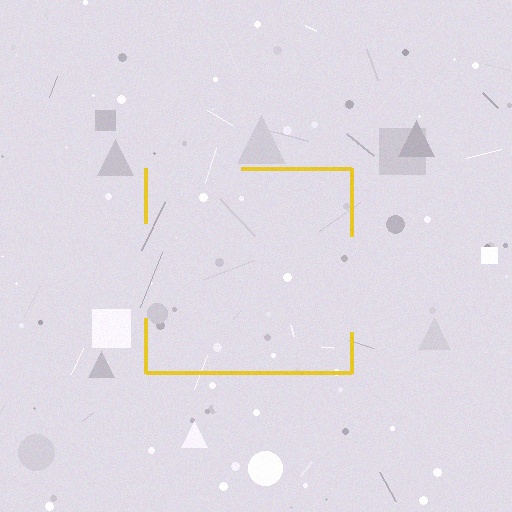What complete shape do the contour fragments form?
The contour fragments form a square.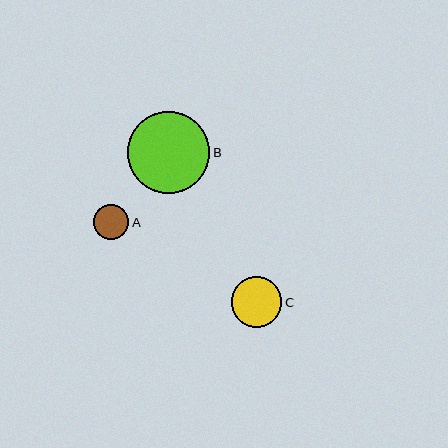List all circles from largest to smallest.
From largest to smallest: B, C, A.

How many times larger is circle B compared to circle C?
Circle B is approximately 1.6 times the size of circle C.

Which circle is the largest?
Circle B is the largest with a size of approximately 82 pixels.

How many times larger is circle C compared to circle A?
Circle C is approximately 1.5 times the size of circle A.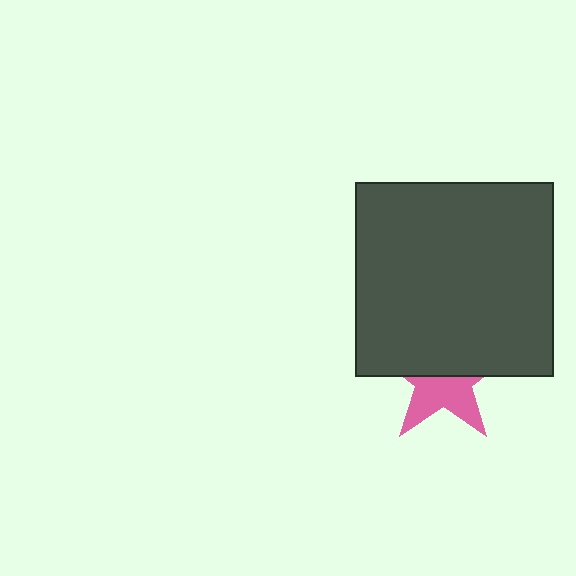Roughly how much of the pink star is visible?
About half of it is visible (roughly 45%).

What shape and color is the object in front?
The object in front is a dark gray rectangle.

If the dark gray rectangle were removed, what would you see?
You would see the complete pink star.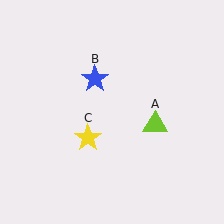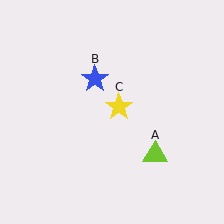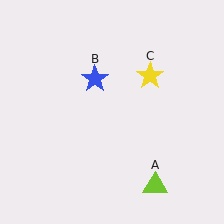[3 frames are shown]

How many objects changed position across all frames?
2 objects changed position: lime triangle (object A), yellow star (object C).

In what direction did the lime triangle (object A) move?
The lime triangle (object A) moved down.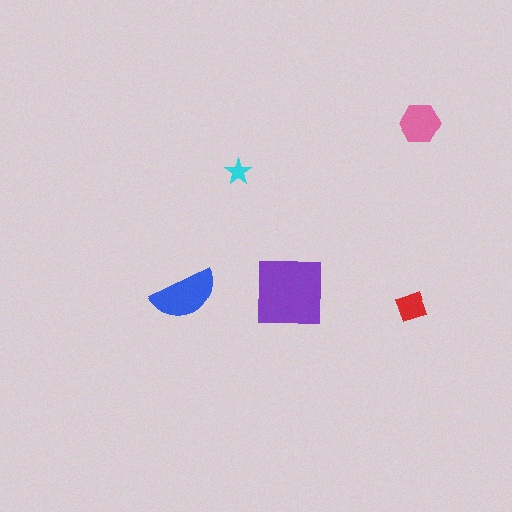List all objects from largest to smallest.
The purple square, the blue semicircle, the pink hexagon, the red diamond, the cyan star.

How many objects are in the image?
There are 5 objects in the image.